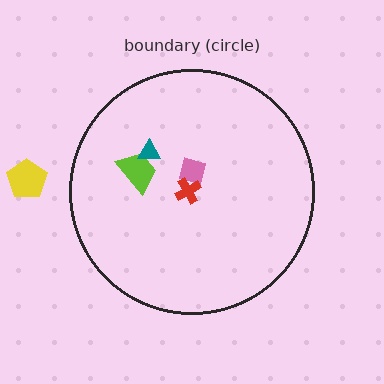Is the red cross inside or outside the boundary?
Inside.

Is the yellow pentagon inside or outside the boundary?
Outside.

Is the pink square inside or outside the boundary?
Inside.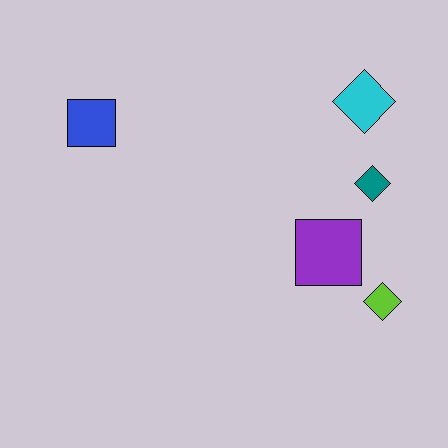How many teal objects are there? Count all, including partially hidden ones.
There is 1 teal object.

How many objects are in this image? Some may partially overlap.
There are 5 objects.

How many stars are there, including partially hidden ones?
There are no stars.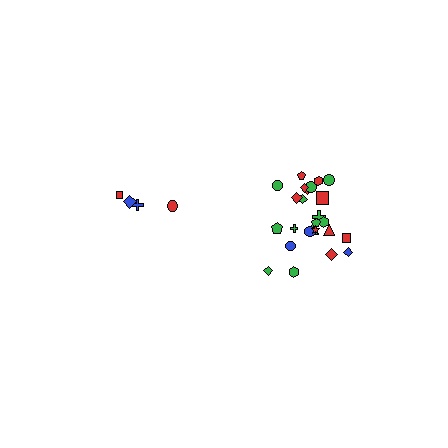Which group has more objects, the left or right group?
The right group.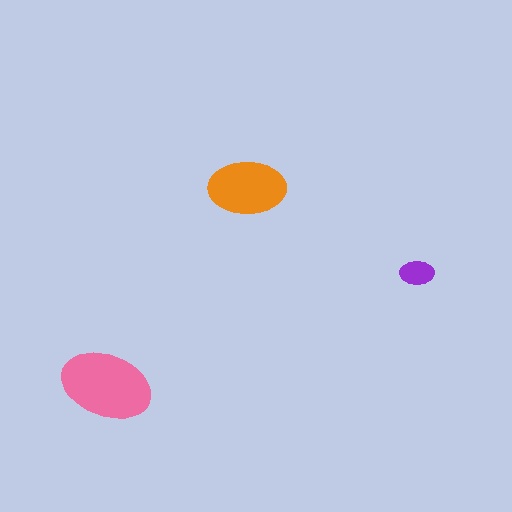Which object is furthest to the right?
The purple ellipse is rightmost.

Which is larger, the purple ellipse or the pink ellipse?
The pink one.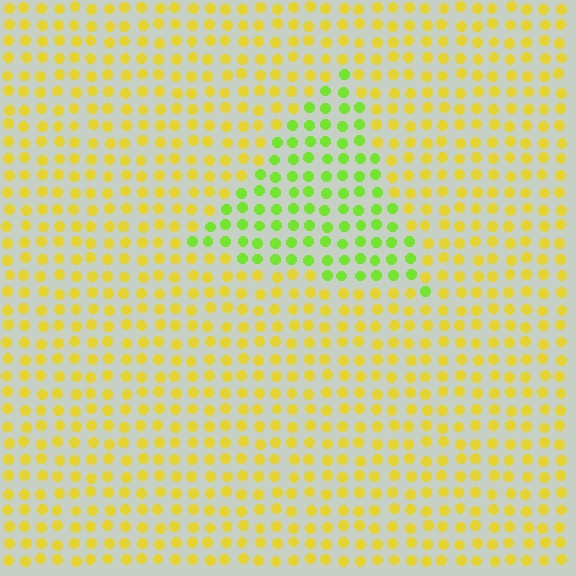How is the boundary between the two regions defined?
The boundary is defined purely by a slight shift in hue (about 43 degrees). Spacing, size, and orientation are identical on both sides.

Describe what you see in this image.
The image is filled with small yellow elements in a uniform arrangement. A triangle-shaped region is visible where the elements are tinted to a slightly different hue, forming a subtle color boundary.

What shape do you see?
I see a triangle.